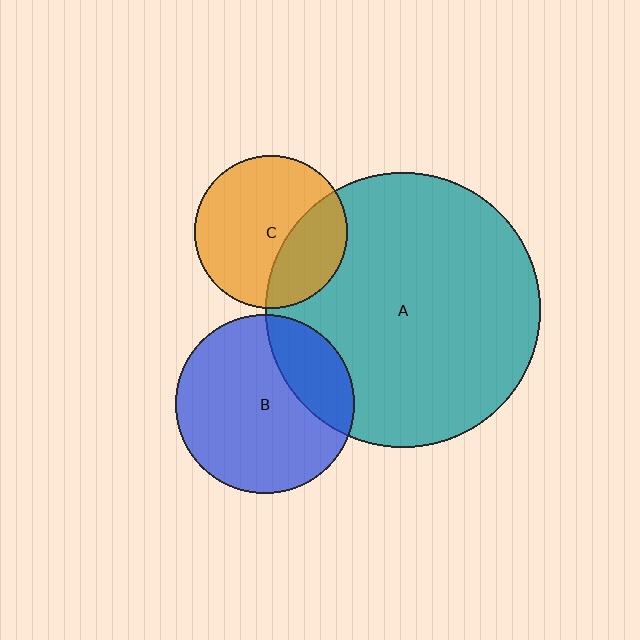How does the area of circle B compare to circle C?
Approximately 1.4 times.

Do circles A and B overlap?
Yes.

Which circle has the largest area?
Circle A (teal).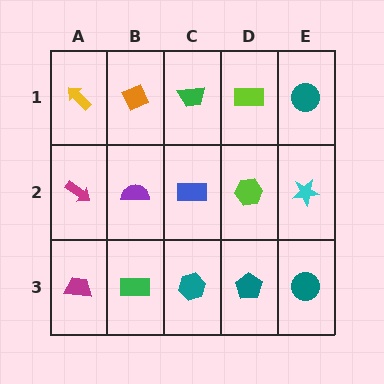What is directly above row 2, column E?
A teal circle.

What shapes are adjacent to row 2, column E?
A teal circle (row 1, column E), a teal circle (row 3, column E), a lime hexagon (row 2, column D).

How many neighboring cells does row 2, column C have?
4.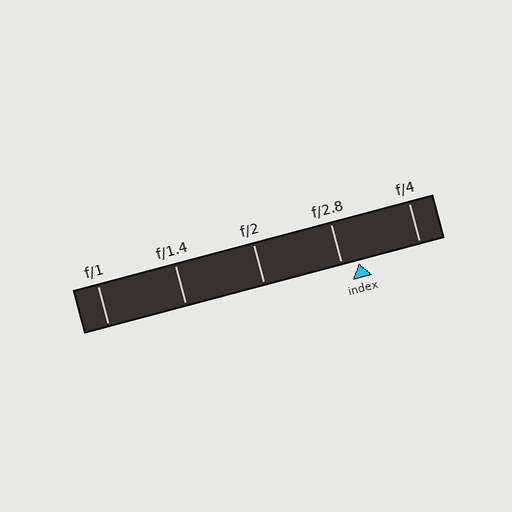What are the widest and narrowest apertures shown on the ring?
The widest aperture shown is f/1 and the narrowest is f/4.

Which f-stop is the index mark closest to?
The index mark is closest to f/2.8.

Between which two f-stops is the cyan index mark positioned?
The index mark is between f/2.8 and f/4.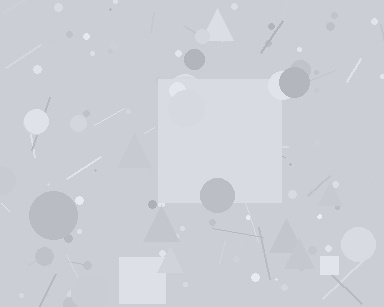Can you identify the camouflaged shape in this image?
The camouflaged shape is a square.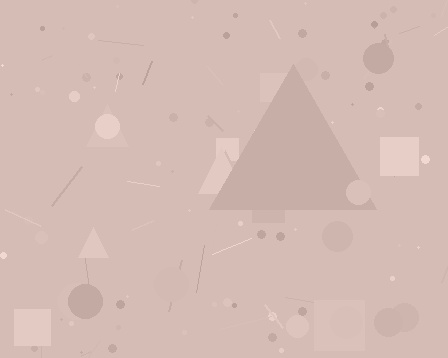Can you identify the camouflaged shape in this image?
The camouflaged shape is a triangle.